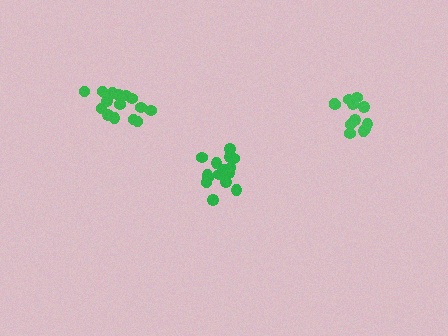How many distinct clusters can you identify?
There are 3 distinct clusters.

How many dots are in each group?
Group 1: 16 dots, Group 2: 15 dots, Group 3: 12 dots (43 total).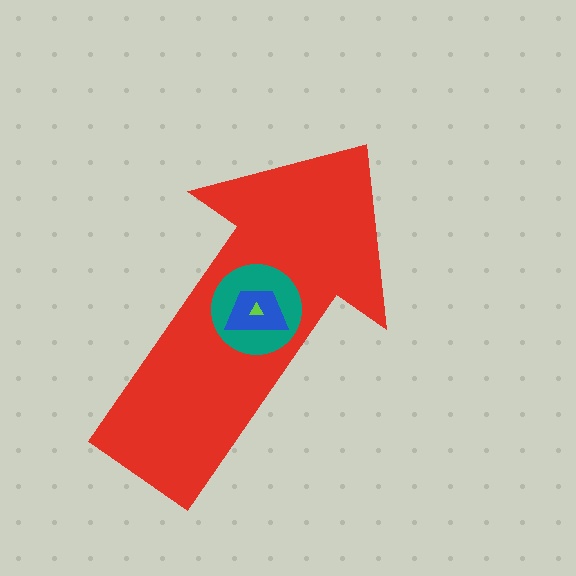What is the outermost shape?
The red arrow.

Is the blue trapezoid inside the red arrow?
Yes.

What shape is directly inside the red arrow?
The teal circle.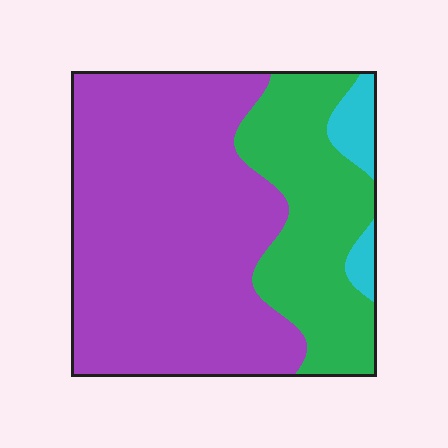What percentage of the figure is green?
Green covers roughly 30% of the figure.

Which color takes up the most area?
Purple, at roughly 65%.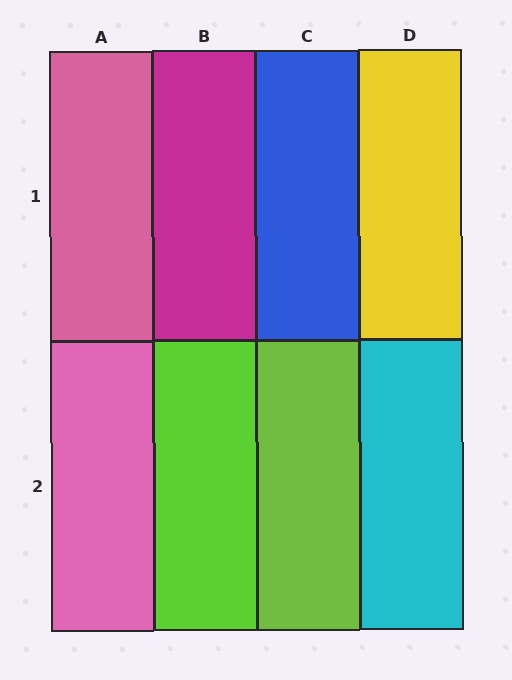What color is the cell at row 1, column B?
Magenta.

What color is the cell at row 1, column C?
Blue.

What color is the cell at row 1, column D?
Yellow.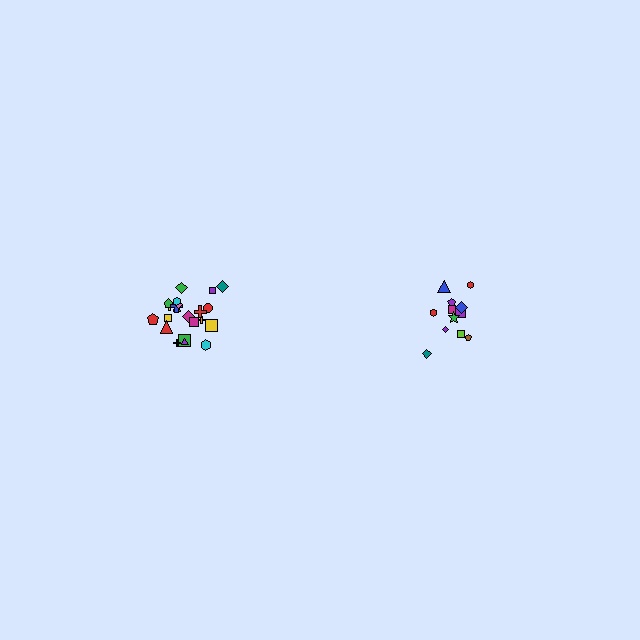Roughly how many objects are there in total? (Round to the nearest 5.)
Roughly 35 objects in total.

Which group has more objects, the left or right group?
The left group.